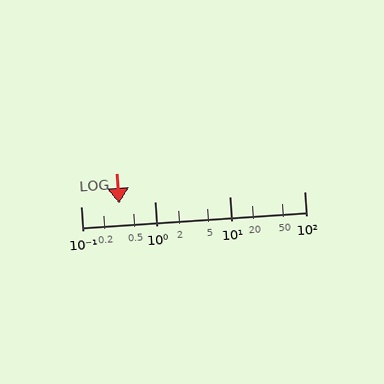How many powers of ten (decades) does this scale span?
The scale spans 3 decades, from 0.1 to 100.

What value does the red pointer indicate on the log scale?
The pointer indicates approximately 0.33.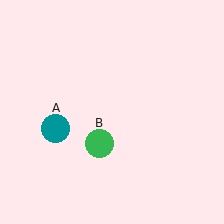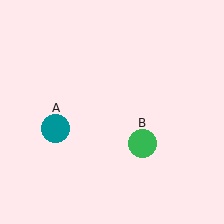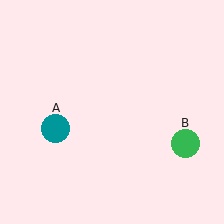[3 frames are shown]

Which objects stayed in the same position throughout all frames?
Teal circle (object A) remained stationary.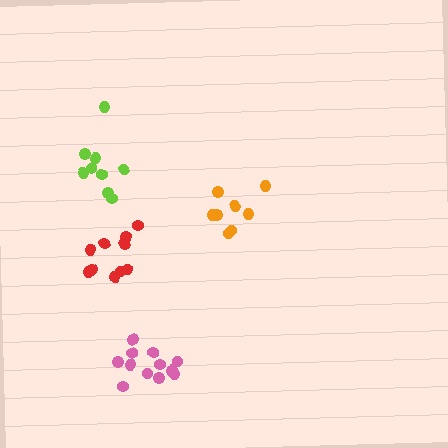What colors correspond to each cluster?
The clusters are colored: red, orange, pink, lime.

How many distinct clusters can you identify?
There are 4 distinct clusters.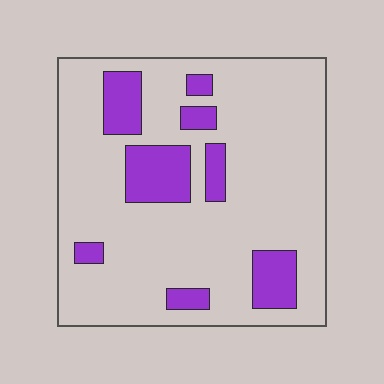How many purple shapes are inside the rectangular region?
8.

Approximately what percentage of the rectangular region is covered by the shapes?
Approximately 20%.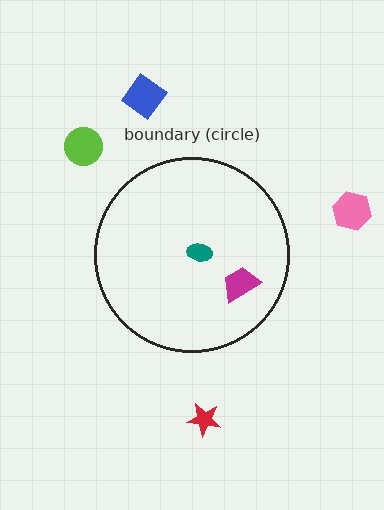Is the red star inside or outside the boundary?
Outside.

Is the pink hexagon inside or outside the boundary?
Outside.